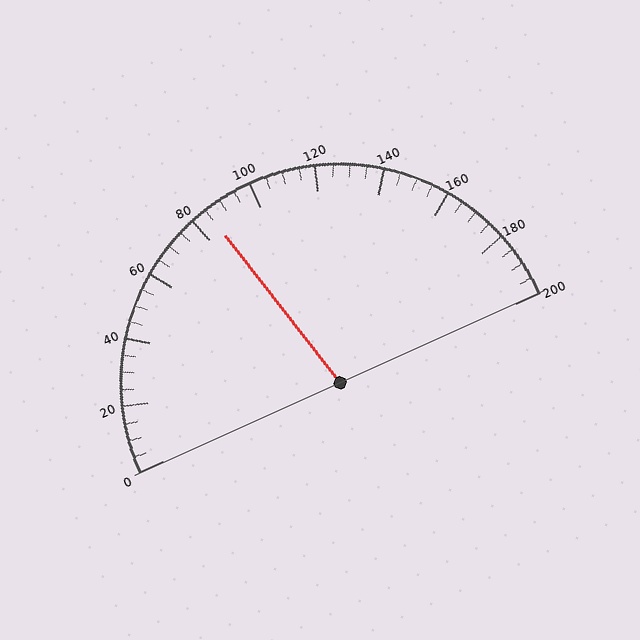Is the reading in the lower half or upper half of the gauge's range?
The reading is in the lower half of the range (0 to 200).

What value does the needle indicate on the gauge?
The needle indicates approximately 85.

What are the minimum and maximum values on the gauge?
The gauge ranges from 0 to 200.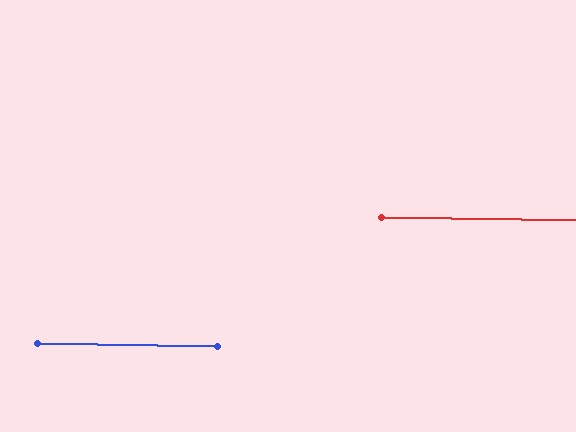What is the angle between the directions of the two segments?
Approximately 0 degrees.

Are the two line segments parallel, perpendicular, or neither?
Parallel — their directions differ by only 0.2°.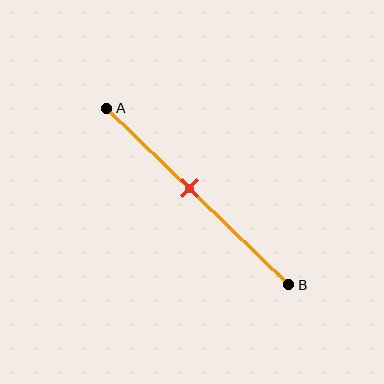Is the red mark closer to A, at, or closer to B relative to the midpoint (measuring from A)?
The red mark is closer to point A than the midpoint of segment AB.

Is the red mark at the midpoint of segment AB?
No, the mark is at about 45% from A, not at the 50% midpoint.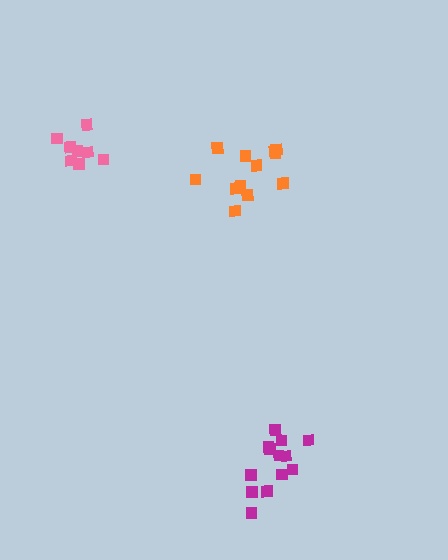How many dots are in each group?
Group 1: 13 dots, Group 2: 8 dots, Group 3: 12 dots (33 total).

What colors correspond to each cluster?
The clusters are colored: magenta, pink, orange.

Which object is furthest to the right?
The magenta cluster is rightmost.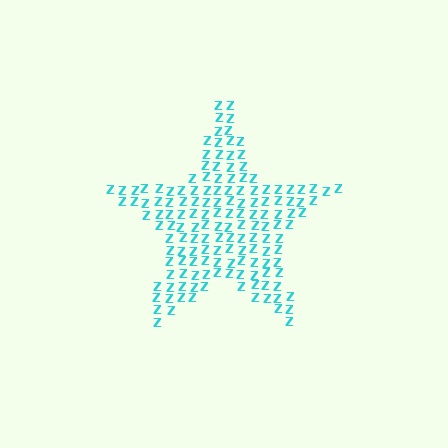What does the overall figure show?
The overall figure shows a star.